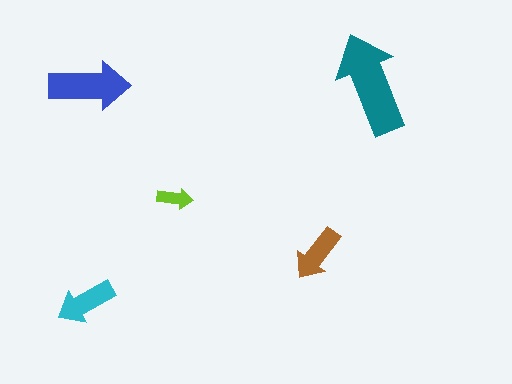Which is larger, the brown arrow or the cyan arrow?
The cyan one.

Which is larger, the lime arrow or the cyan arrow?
The cyan one.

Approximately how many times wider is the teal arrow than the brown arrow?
About 2 times wider.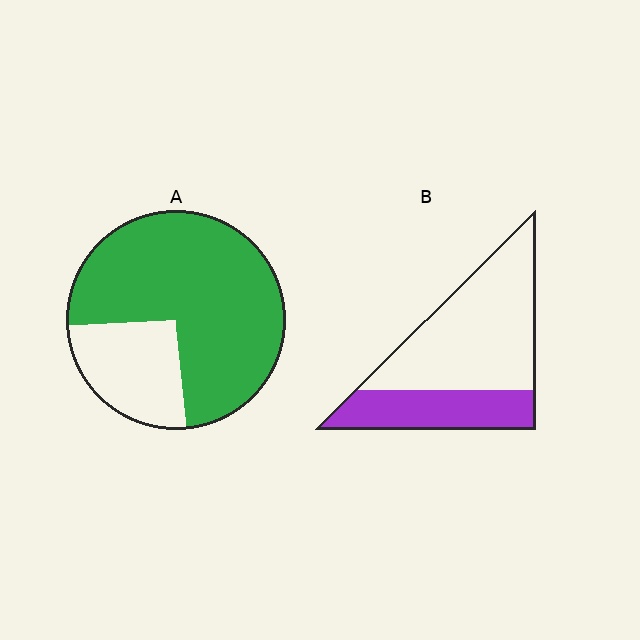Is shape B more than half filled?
No.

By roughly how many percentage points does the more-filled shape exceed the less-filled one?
By roughly 40 percentage points (A over B).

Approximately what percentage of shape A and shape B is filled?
A is approximately 75% and B is approximately 35%.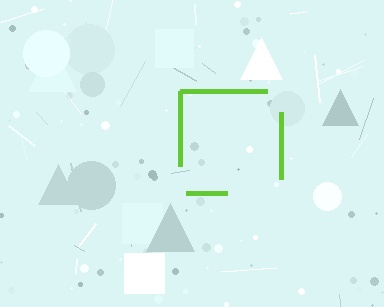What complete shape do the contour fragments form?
The contour fragments form a square.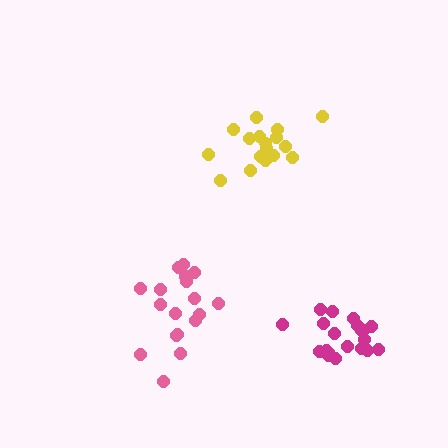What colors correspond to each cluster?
The clusters are colored: magenta, pink, yellow.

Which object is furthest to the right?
The magenta cluster is rightmost.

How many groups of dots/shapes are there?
There are 3 groups.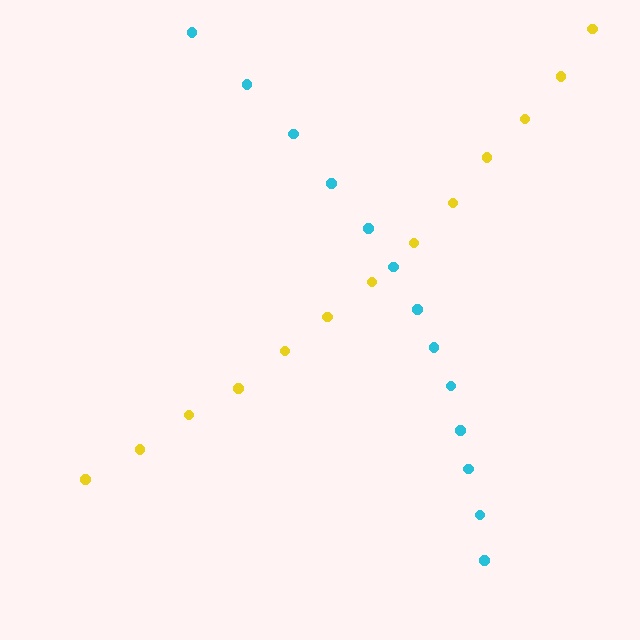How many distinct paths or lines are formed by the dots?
There are 2 distinct paths.